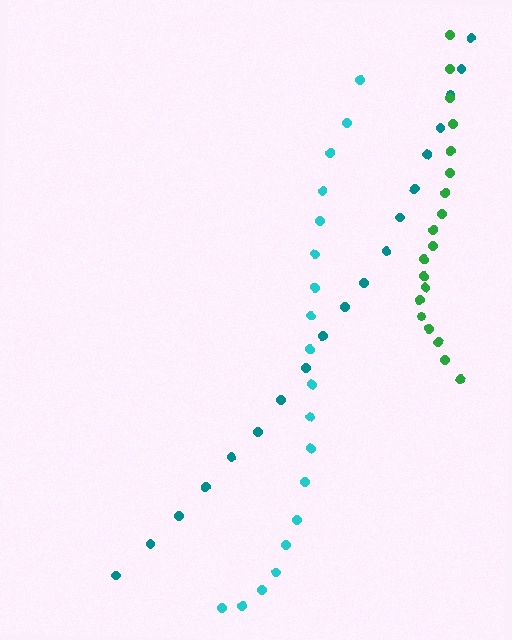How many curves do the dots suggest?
There are 3 distinct paths.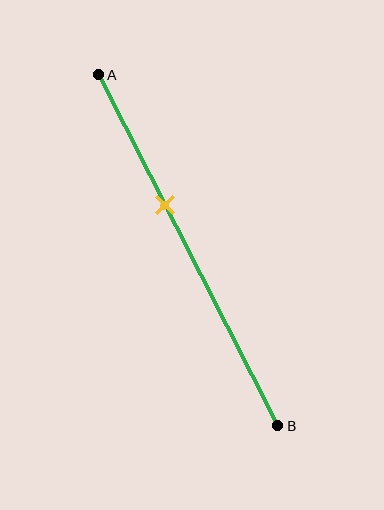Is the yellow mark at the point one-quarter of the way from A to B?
No, the mark is at about 35% from A, not at the 25% one-quarter point.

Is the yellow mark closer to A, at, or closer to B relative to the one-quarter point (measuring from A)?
The yellow mark is closer to point B than the one-quarter point of segment AB.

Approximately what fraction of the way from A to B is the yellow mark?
The yellow mark is approximately 35% of the way from A to B.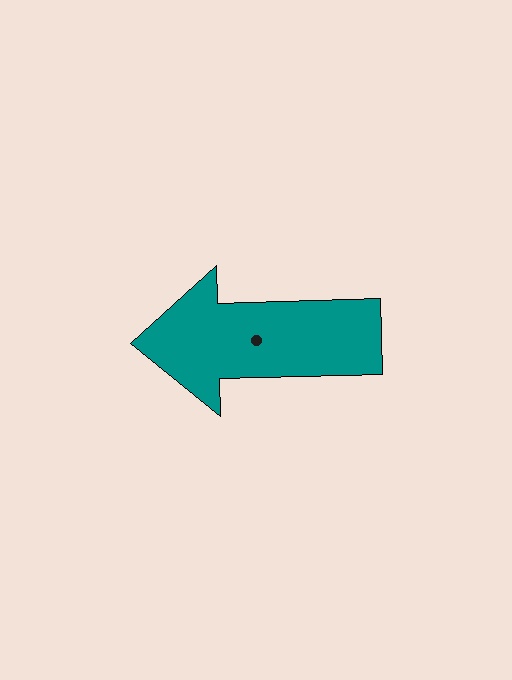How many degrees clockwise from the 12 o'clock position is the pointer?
Approximately 268 degrees.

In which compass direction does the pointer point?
West.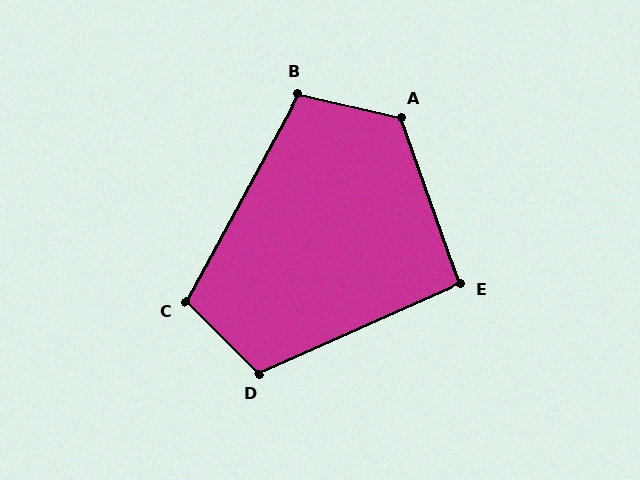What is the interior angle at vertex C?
Approximately 107 degrees (obtuse).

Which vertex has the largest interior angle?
A, at approximately 122 degrees.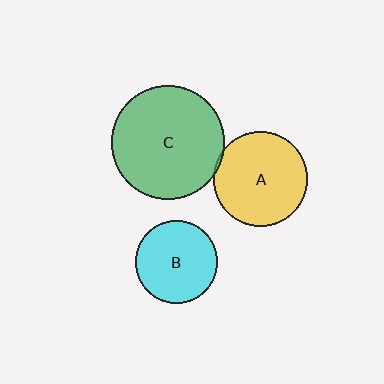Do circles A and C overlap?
Yes.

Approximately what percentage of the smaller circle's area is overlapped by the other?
Approximately 5%.